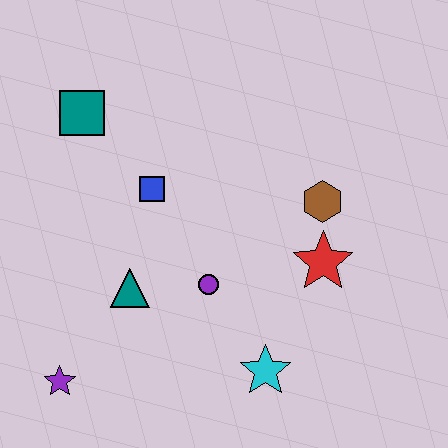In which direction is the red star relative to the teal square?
The red star is to the right of the teal square.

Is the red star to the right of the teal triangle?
Yes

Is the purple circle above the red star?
No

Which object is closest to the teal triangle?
The purple circle is closest to the teal triangle.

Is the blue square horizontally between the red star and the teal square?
Yes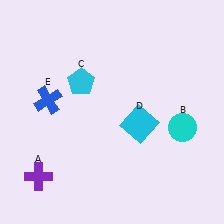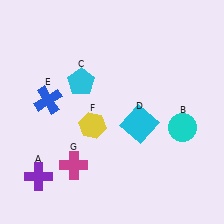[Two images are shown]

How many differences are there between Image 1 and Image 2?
There are 2 differences between the two images.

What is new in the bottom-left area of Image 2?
A magenta cross (G) was added in the bottom-left area of Image 2.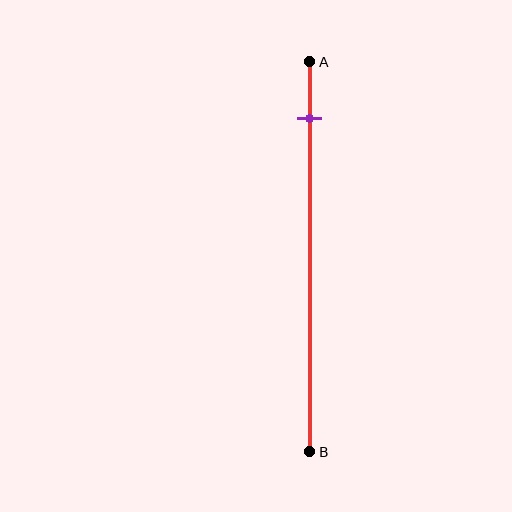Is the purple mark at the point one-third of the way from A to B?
No, the mark is at about 15% from A, not at the 33% one-third point.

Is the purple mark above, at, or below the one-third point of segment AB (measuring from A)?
The purple mark is above the one-third point of segment AB.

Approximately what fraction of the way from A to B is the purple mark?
The purple mark is approximately 15% of the way from A to B.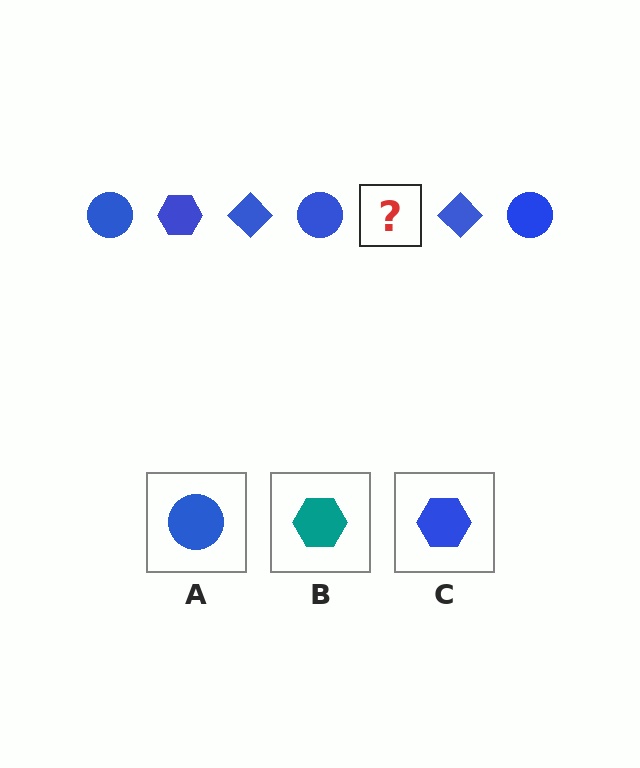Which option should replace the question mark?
Option C.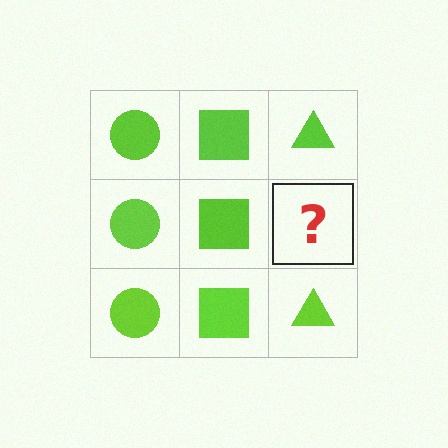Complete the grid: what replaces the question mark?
The question mark should be replaced with a lime triangle.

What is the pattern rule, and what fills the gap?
The rule is that each column has a consistent shape. The gap should be filled with a lime triangle.